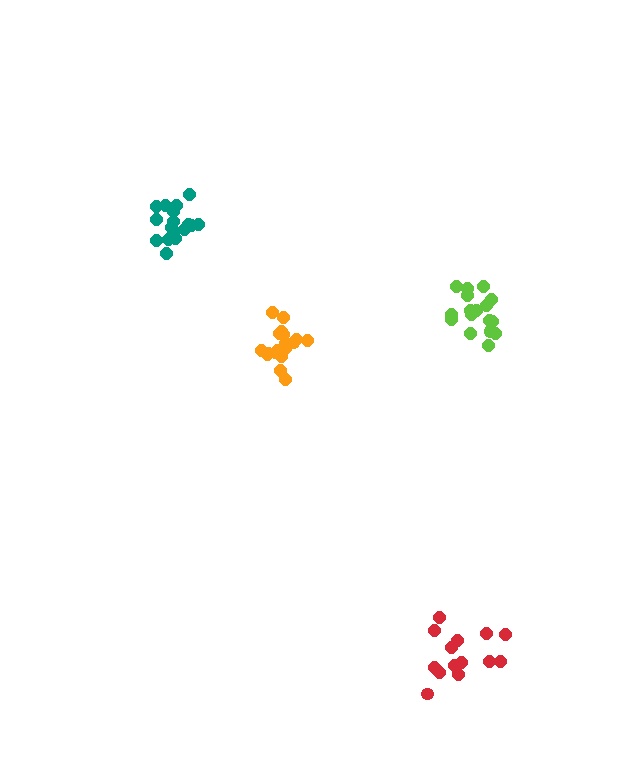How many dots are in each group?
Group 1: 14 dots, Group 2: 18 dots, Group 3: 17 dots, Group 4: 17 dots (66 total).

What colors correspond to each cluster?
The clusters are colored: red, orange, lime, teal.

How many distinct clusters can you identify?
There are 4 distinct clusters.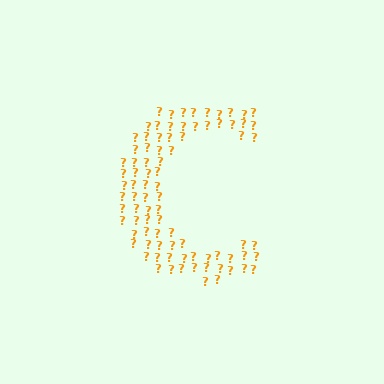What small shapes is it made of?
It is made of small question marks.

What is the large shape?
The large shape is the letter C.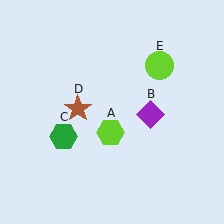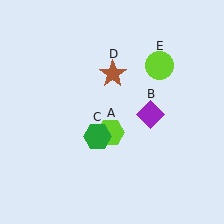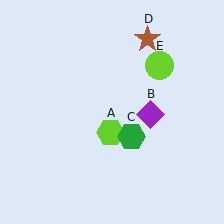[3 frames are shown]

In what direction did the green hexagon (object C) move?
The green hexagon (object C) moved right.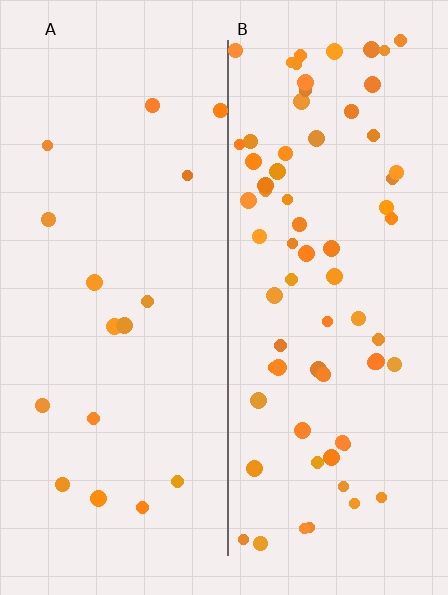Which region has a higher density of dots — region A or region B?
B (the right).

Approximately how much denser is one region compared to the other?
Approximately 3.9× — region B over region A.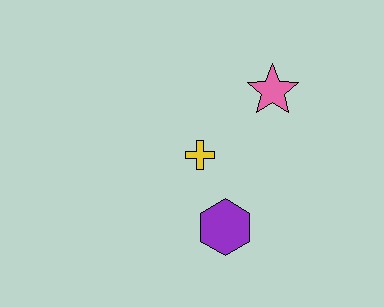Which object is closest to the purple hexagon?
The yellow cross is closest to the purple hexagon.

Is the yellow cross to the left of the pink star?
Yes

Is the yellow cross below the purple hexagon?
No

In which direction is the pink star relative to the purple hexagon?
The pink star is above the purple hexagon.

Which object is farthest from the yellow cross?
The pink star is farthest from the yellow cross.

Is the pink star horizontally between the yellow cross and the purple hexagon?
No